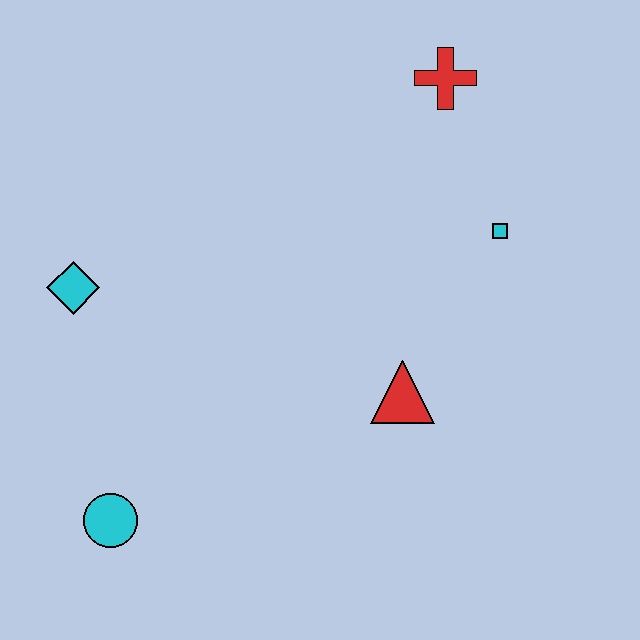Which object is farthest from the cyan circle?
The red cross is farthest from the cyan circle.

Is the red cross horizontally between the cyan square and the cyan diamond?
Yes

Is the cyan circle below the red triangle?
Yes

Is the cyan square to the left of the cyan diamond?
No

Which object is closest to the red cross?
The cyan square is closest to the red cross.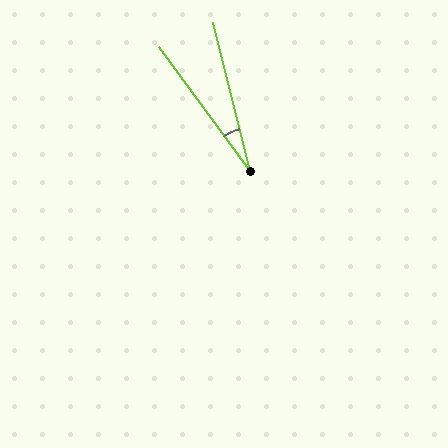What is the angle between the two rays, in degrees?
Approximately 22 degrees.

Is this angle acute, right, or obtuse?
It is acute.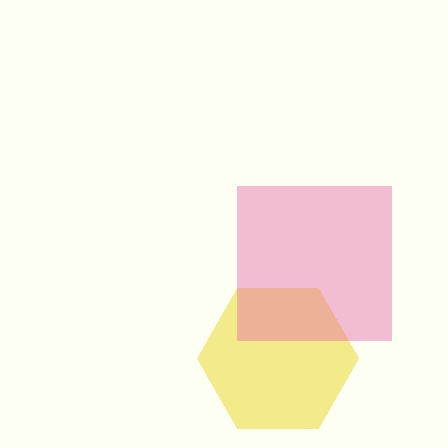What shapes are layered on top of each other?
The layered shapes are: a yellow hexagon, a pink square.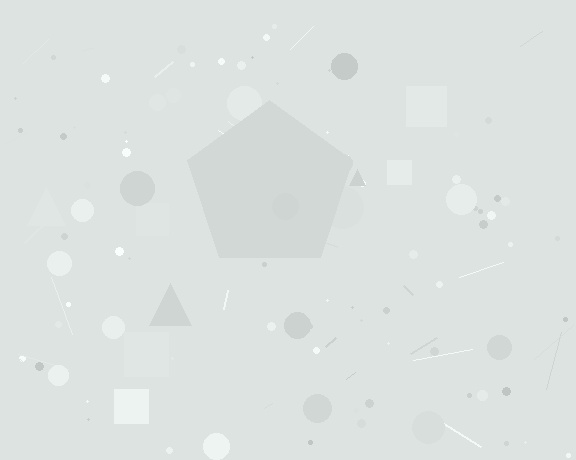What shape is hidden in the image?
A pentagon is hidden in the image.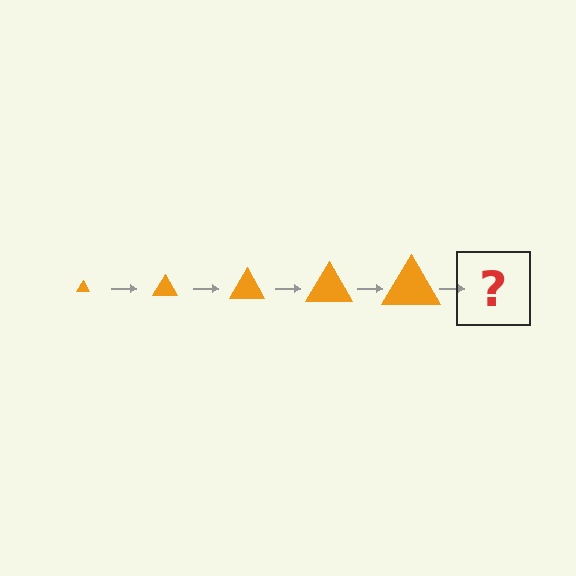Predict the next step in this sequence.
The next step is an orange triangle, larger than the previous one.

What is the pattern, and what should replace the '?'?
The pattern is that the triangle gets progressively larger each step. The '?' should be an orange triangle, larger than the previous one.